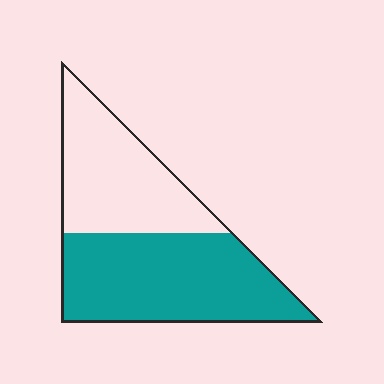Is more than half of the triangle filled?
Yes.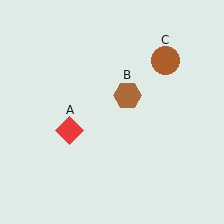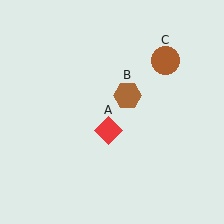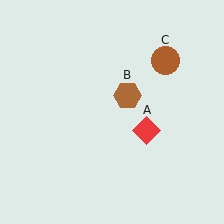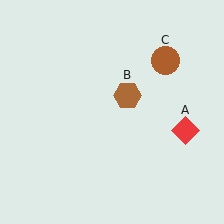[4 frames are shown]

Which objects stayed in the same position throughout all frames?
Brown hexagon (object B) and brown circle (object C) remained stationary.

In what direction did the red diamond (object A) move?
The red diamond (object A) moved right.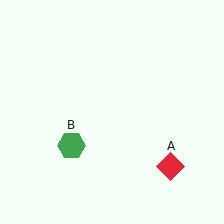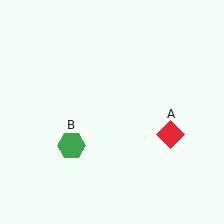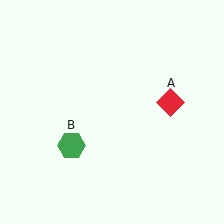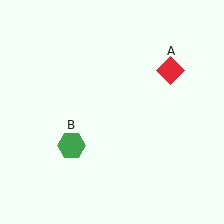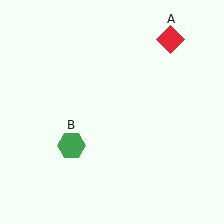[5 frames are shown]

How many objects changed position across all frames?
1 object changed position: red diamond (object A).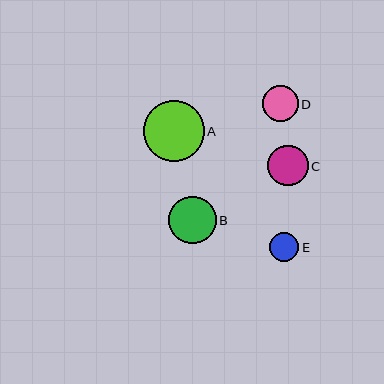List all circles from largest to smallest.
From largest to smallest: A, B, C, D, E.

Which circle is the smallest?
Circle E is the smallest with a size of approximately 29 pixels.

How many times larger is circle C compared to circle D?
Circle C is approximately 1.1 times the size of circle D.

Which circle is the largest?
Circle A is the largest with a size of approximately 61 pixels.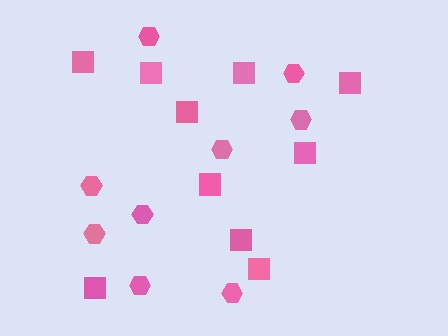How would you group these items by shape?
There are 2 groups: one group of squares (10) and one group of hexagons (9).